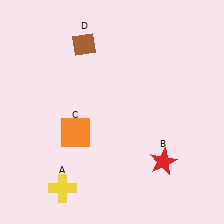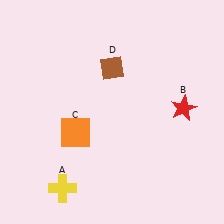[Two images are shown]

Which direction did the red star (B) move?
The red star (B) moved up.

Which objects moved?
The objects that moved are: the red star (B), the brown diamond (D).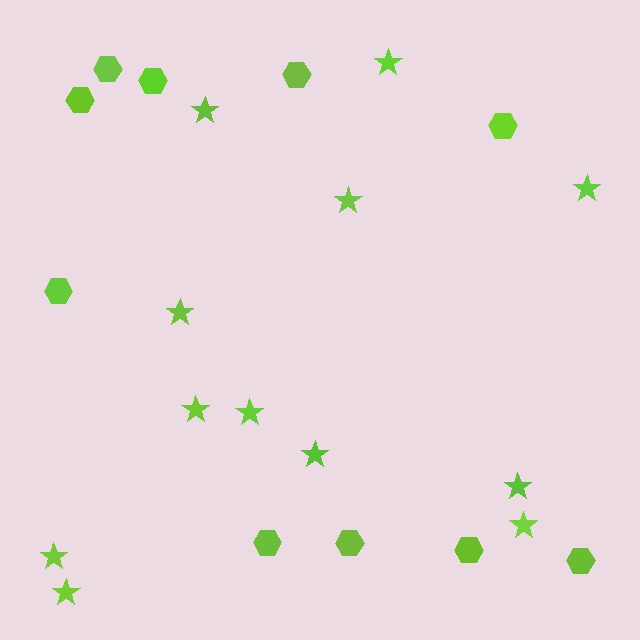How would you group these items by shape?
There are 2 groups: one group of stars (12) and one group of hexagons (10).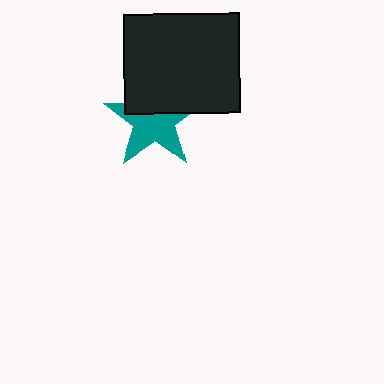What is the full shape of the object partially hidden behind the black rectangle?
The partially hidden object is a teal star.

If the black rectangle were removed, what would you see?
You would see the complete teal star.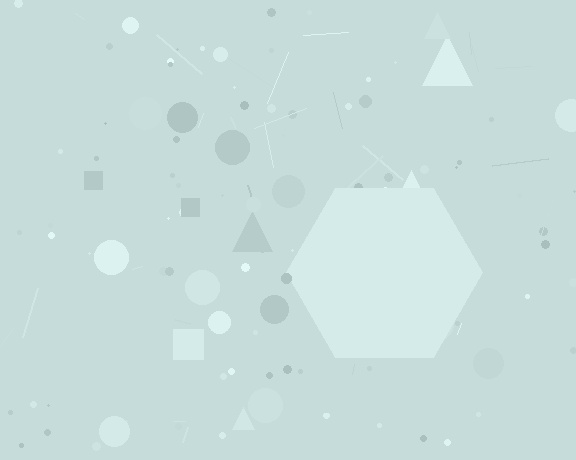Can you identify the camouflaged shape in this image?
The camouflaged shape is a hexagon.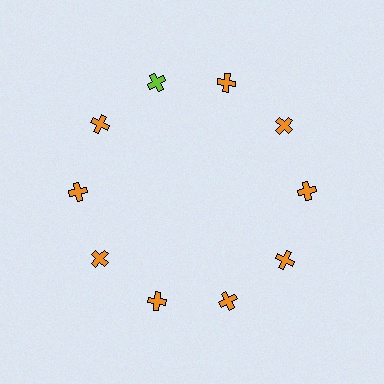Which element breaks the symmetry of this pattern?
The lime cross at roughly the 11 o'clock position breaks the symmetry. All other shapes are orange crosses.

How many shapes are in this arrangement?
There are 10 shapes arranged in a ring pattern.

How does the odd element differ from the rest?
It has a different color: lime instead of orange.